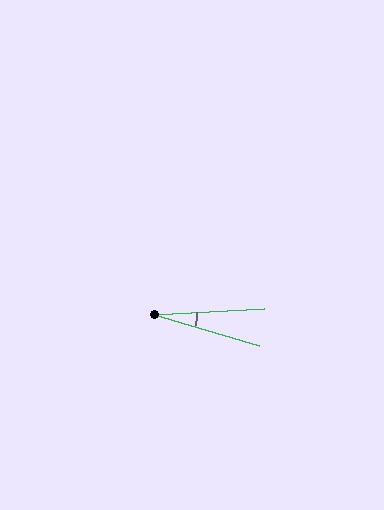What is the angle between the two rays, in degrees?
Approximately 19 degrees.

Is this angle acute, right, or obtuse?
It is acute.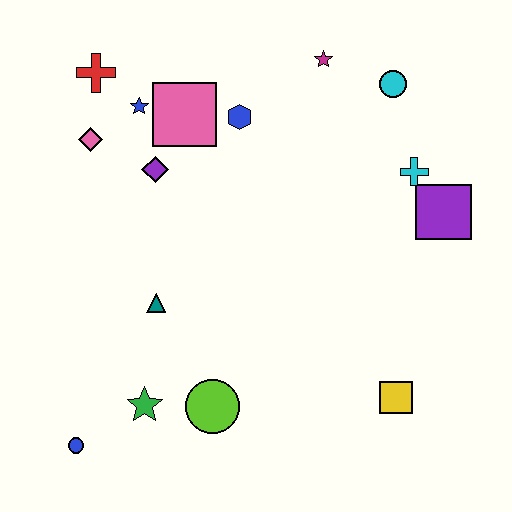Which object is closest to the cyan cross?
The purple square is closest to the cyan cross.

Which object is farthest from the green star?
The cyan circle is farthest from the green star.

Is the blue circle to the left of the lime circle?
Yes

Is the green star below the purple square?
Yes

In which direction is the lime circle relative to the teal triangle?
The lime circle is below the teal triangle.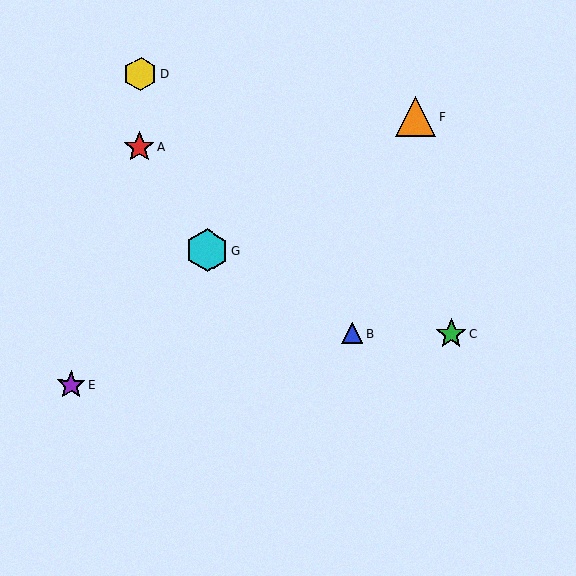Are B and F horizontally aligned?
No, B is at y≈333 and F is at y≈117.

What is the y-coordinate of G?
Object G is at y≈250.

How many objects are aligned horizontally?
2 objects (B, C) are aligned horizontally.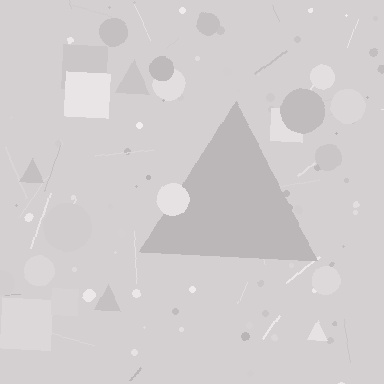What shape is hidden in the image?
A triangle is hidden in the image.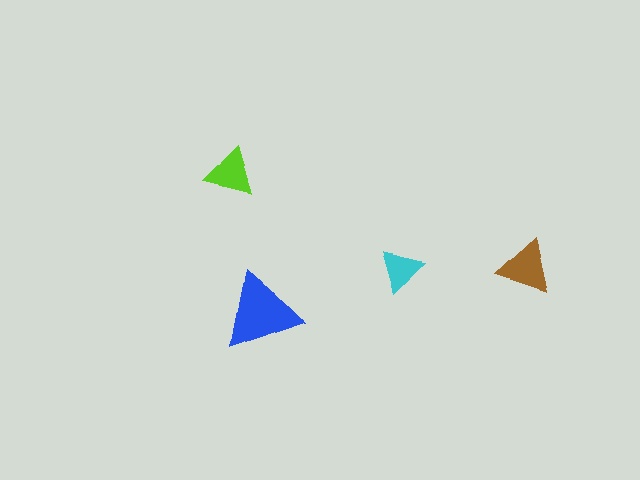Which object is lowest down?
The blue triangle is bottommost.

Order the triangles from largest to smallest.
the blue one, the brown one, the lime one, the cyan one.